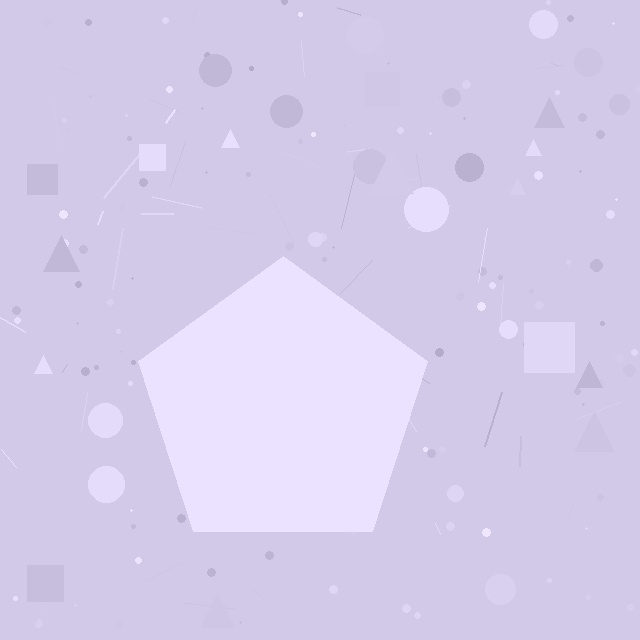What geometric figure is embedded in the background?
A pentagon is embedded in the background.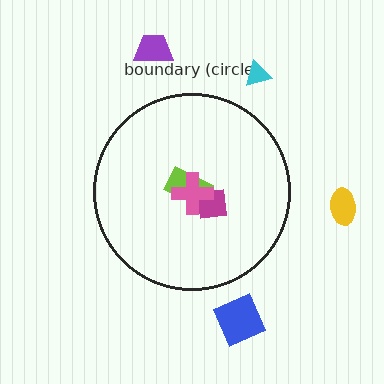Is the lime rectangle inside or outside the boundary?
Inside.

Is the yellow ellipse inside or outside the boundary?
Outside.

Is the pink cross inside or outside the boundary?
Inside.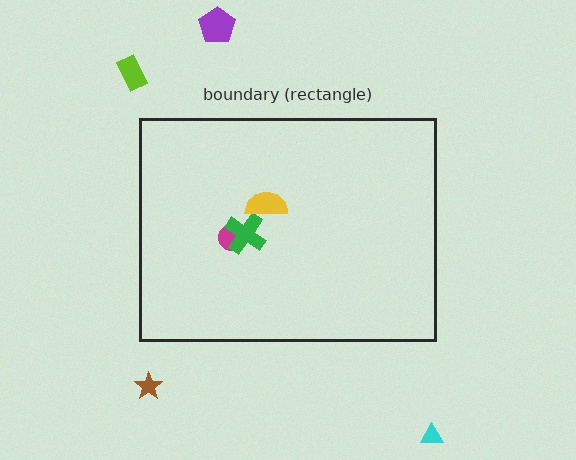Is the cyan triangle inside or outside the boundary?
Outside.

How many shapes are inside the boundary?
3 inside, 4 outside.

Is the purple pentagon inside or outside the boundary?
Outside.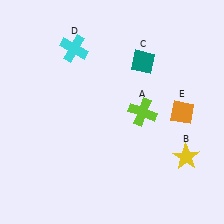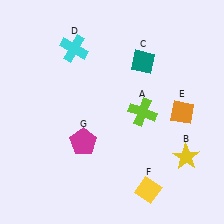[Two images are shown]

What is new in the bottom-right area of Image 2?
A yellow diamond (F) was added in the bottom-right area of Image 2.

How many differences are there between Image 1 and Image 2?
There are 2 differences between the two images.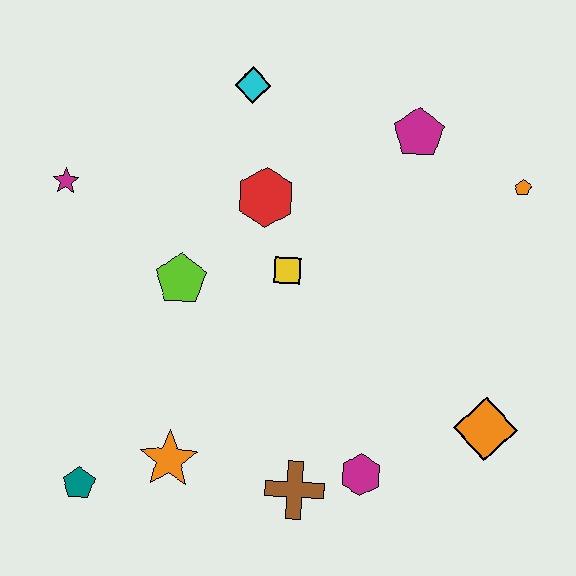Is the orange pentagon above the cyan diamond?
No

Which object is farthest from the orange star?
The orange pentagon is farthest from the orange star.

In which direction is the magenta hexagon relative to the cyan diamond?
The magenta hexagon is below the cyan diamond.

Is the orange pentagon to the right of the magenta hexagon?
Yes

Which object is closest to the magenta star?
The lime pentagon is closest to the magenta star.